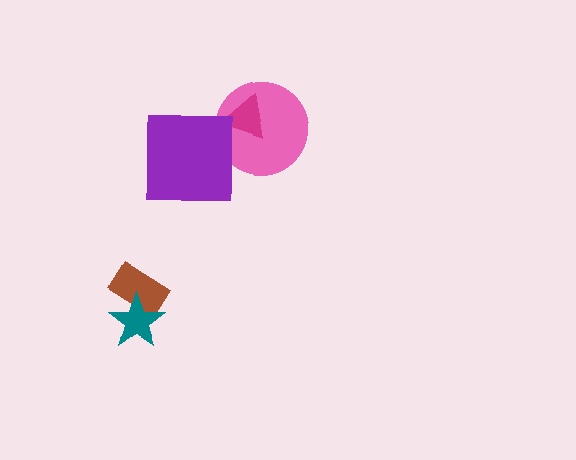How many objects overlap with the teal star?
1 object overlaps with the teal star.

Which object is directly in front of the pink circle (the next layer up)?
The magenta triangle is directly in front of the pink circle.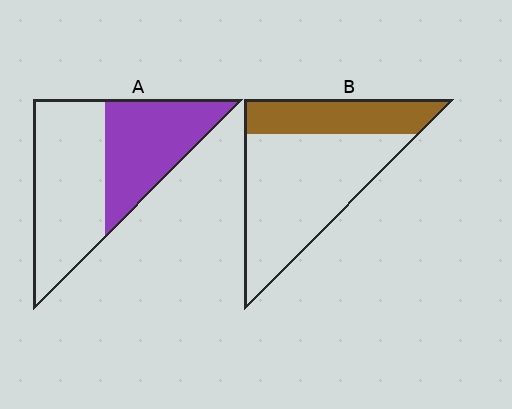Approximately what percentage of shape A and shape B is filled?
A is approximately 45% and B is approximately 30%.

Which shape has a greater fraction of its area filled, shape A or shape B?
Shape A.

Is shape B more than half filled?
No.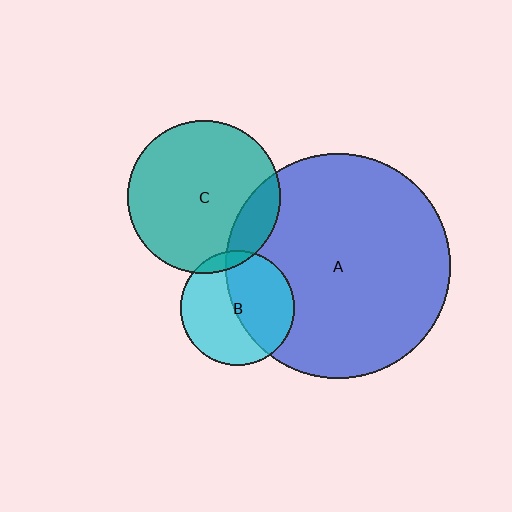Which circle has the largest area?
Circle A (blue).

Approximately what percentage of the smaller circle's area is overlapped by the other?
Approximately 10%.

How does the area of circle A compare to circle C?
Approximately 2.2 times.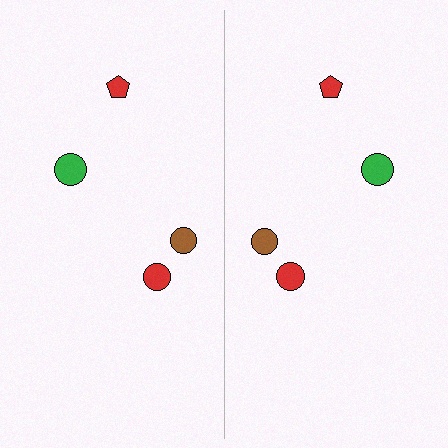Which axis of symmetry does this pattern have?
The pattern has a vertical axis of symmetry running through the center of the image.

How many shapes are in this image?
There are 8 shapes in this image.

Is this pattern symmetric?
Yes, this pattern has bilateral (reflection) symmetry.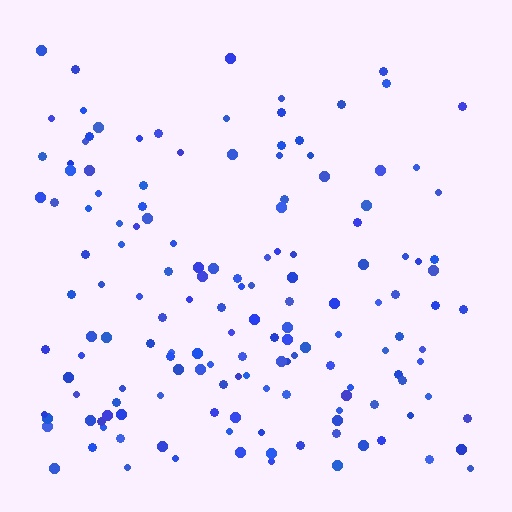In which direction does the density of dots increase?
From top to bottom, with the bottom side densest.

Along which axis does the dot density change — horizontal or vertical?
Vertical.